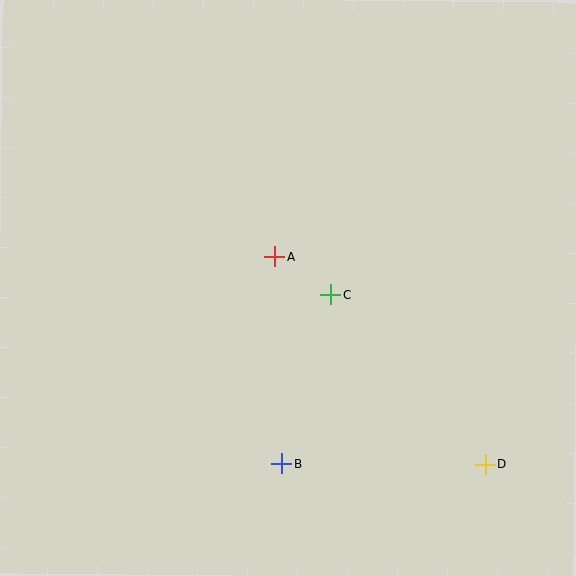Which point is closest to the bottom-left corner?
Point B is closest to the bottom-left corner.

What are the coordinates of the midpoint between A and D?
The midpoint between A and D is at (380, 360).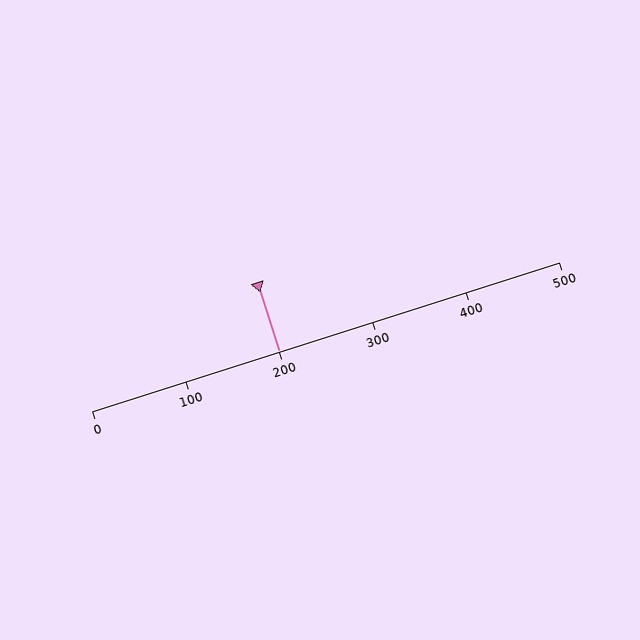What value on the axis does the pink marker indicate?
The marker indicates approximately 200.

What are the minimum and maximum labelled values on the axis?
The axis runs from 0 to 500.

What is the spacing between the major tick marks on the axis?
The major ticks are spaced 100 apart.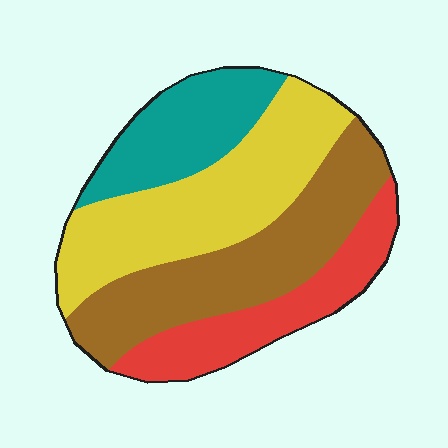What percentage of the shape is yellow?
Yellow takes up about one third (1/3) of the shape.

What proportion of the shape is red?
Red takes up between a sixth and a third of the shape.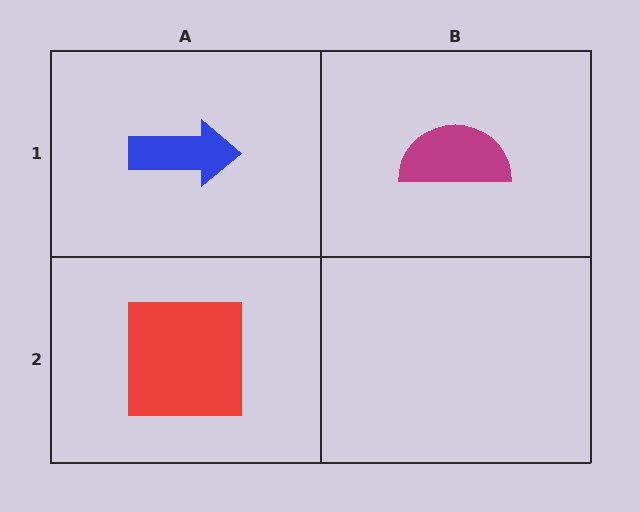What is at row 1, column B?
A magenta semicircle.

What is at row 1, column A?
A blue arrow.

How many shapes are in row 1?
2 shapes.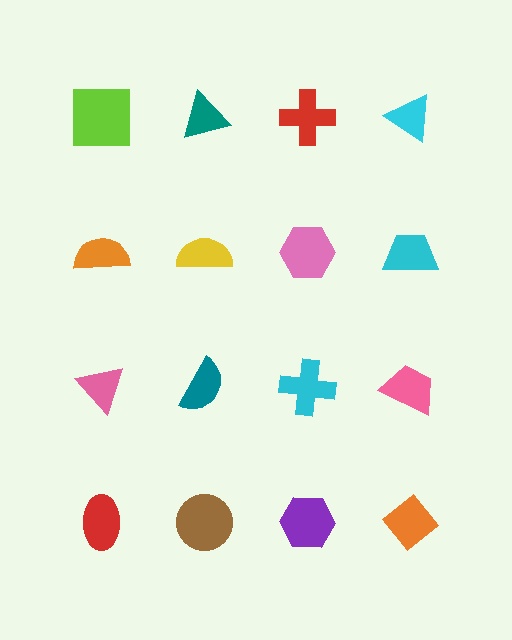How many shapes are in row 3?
4 shapes.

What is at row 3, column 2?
A teal semicircle.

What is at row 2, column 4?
A cyan trapezoid.